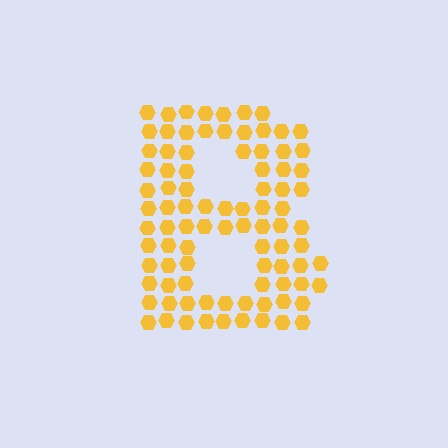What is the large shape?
The large shape is the letter B.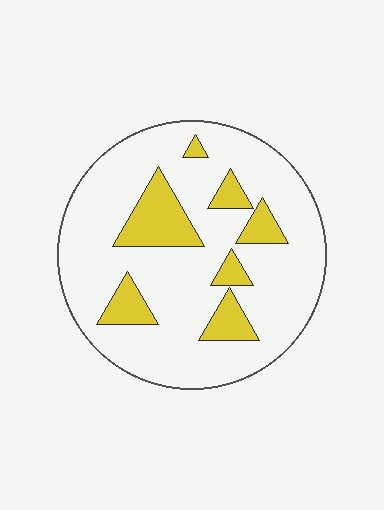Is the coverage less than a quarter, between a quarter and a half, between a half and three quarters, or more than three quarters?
Less than a quarter.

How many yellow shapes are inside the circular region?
7.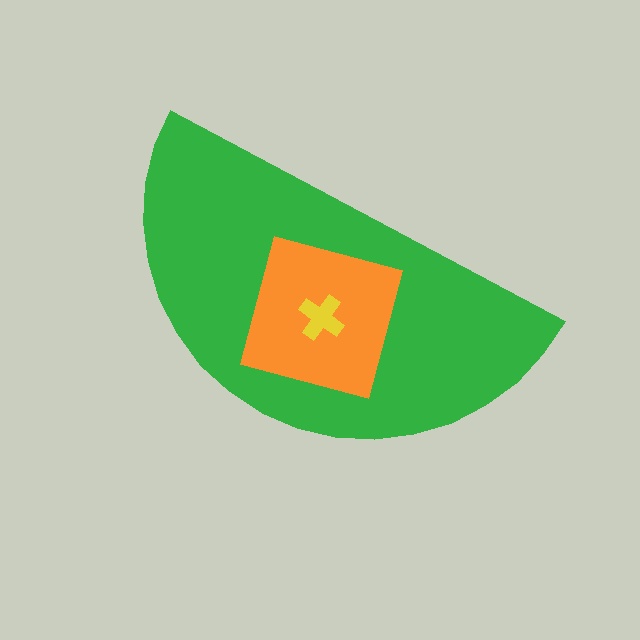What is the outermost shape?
The green semicircle.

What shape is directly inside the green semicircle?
The orange square.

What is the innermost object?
The yellow cross.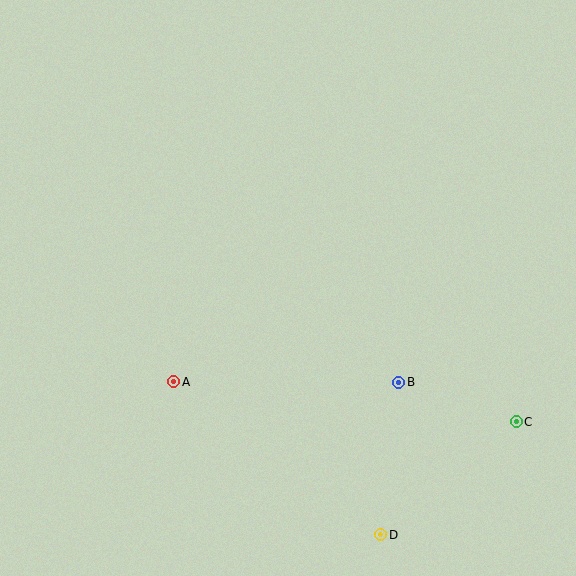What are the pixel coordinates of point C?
Point C is at (516, 422).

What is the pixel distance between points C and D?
The distance between C and D is 176 pixels.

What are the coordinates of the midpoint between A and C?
The midpoint between A and C is at (345, 402).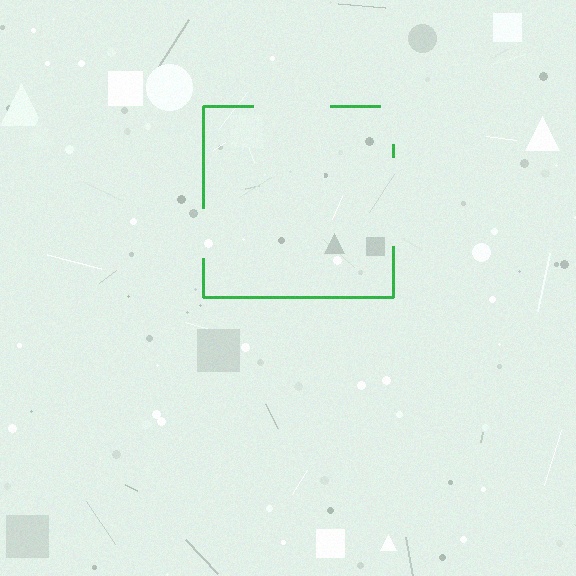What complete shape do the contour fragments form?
The contour fragments form a square.